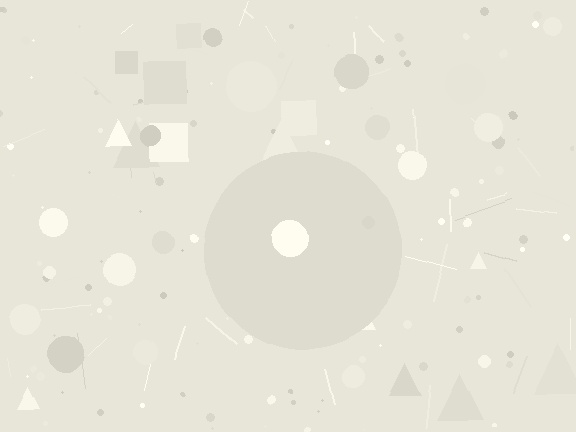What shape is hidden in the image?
A circle is hidden in the image.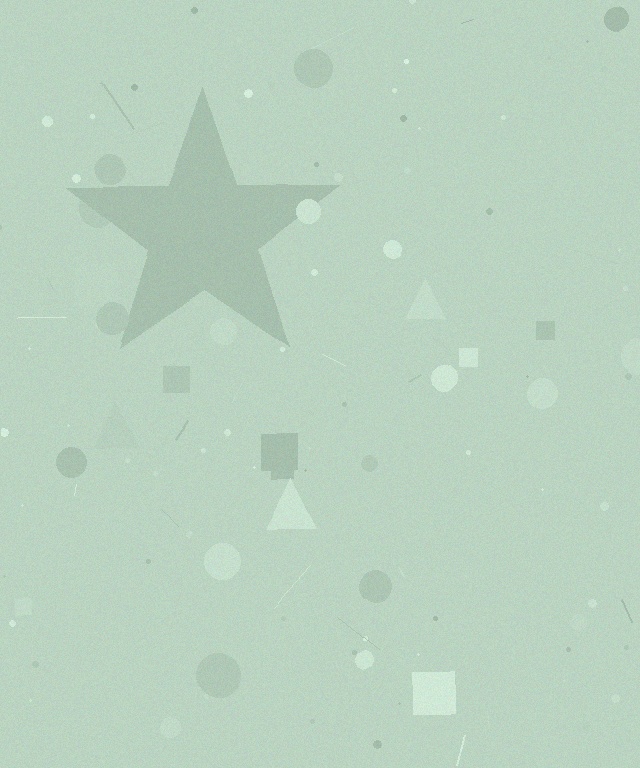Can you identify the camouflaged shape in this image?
The camouflaged shape is a star.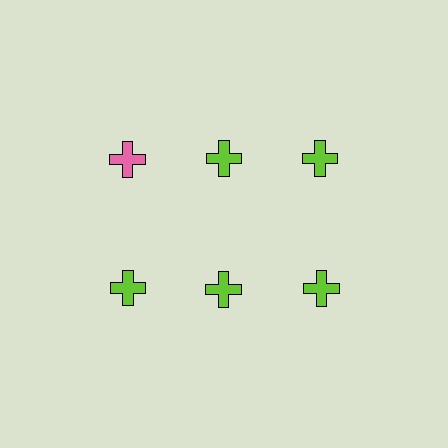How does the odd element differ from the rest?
It has a different color: pink instead of lime.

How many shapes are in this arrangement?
There are 6 shapes arranged in a grid pattern.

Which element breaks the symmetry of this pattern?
The pink cross in the top row, leftmost column breaks the symmetry. All other shapes are lime crosses.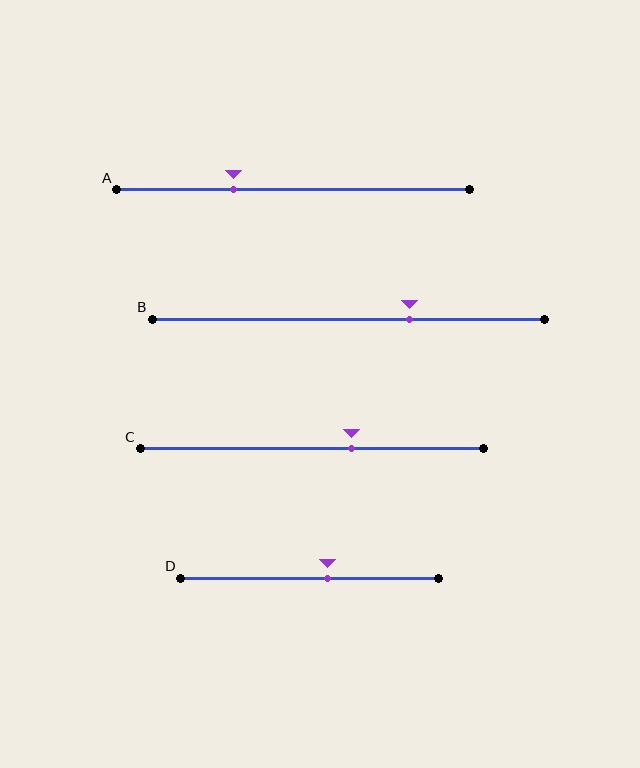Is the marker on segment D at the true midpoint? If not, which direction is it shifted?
No, the marker on segment D is shifted to the right by about 7% of the segment length.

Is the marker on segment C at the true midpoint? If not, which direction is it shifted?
No, the marker on segment C is shifted to the right by about 12% of the segment length.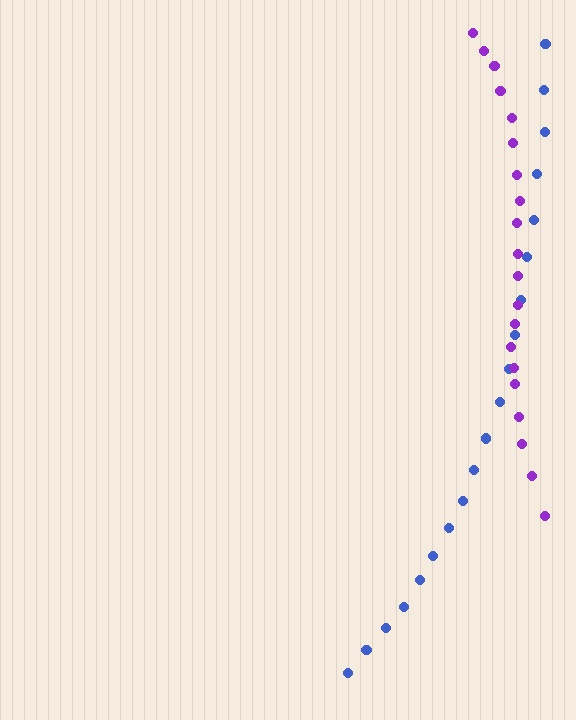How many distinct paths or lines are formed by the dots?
There are 2 distinct paths.